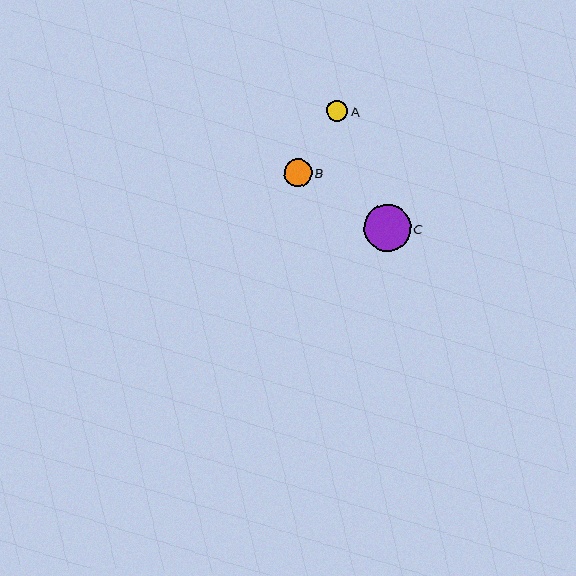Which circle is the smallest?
Circle A is the smallest with a size of approximately 21 pixels.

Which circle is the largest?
Circle C is the largest with a size of approximately 47 pixels.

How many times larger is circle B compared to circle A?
Circle B is approximately 1.3 times the size of circle A.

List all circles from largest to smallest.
From largest to smallest: C, B, A.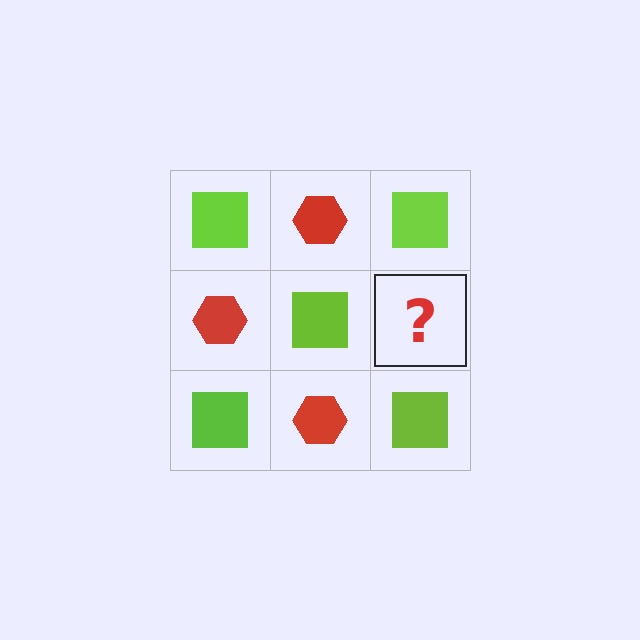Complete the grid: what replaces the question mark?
The question mark should be replaced with a red hexagon.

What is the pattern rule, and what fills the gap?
The rule is that it alternates lime square and red hexagon in a checkerboard pattern. The gap should be filled with a red hexagon.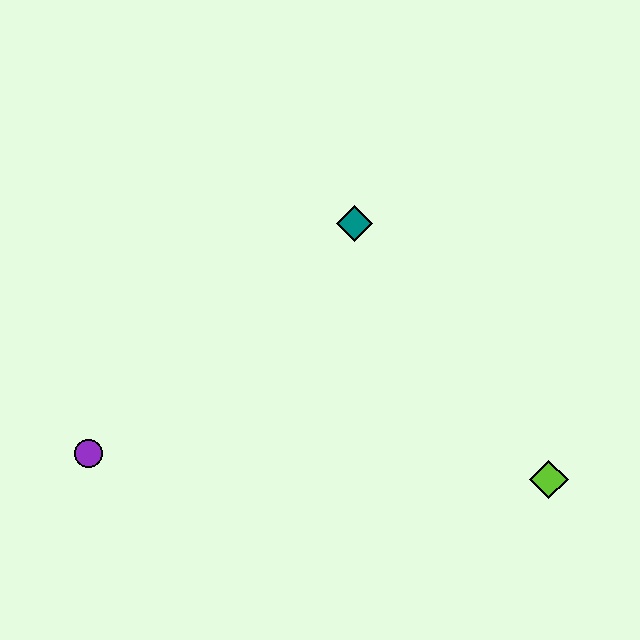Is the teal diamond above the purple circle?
Yes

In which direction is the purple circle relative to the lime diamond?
The purple circle is to the left of the lime diamond.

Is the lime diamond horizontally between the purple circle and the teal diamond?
No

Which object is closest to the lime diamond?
The teal diamond is closest to the lime diamond.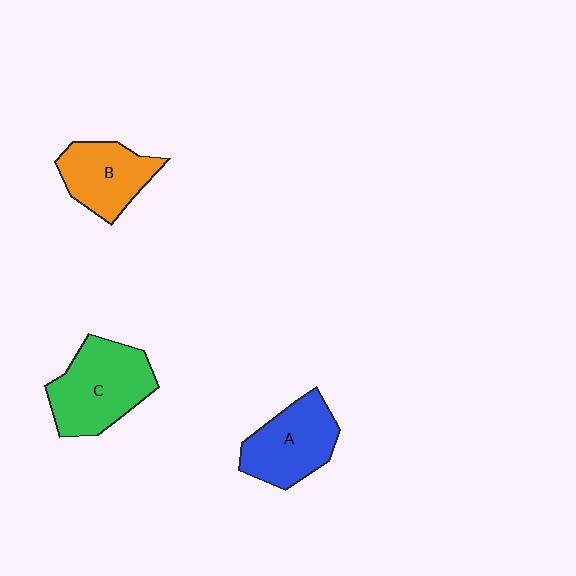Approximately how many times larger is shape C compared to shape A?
Approximately 1.2 times.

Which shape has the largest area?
Shape C (green).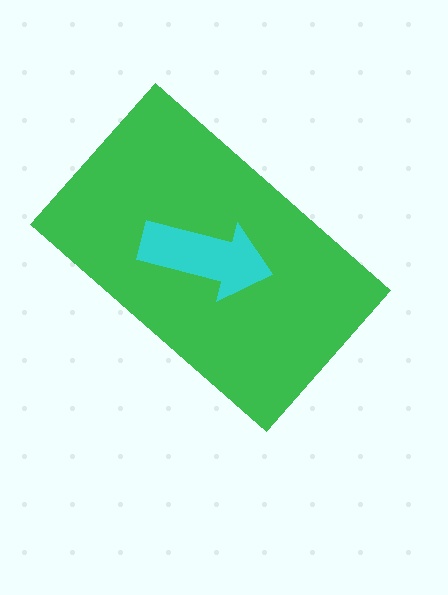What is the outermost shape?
The green rectangle.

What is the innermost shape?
The cyan arrow.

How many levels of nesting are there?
2.